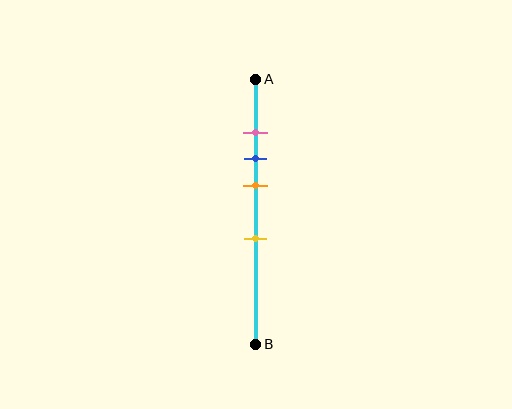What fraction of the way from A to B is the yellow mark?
The yellow mark is approximately 60% (0.6) of the way from A to B.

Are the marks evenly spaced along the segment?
No, the marks are not evenly spaced.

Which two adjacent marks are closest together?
The pink and blue marks are the closest adjacent pair.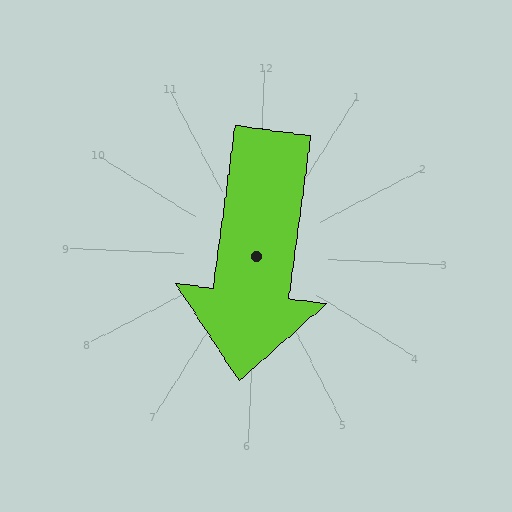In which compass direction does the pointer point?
South.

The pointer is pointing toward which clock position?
Roughly 6 o'clock.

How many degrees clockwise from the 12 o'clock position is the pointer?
Approximately 185 degrees.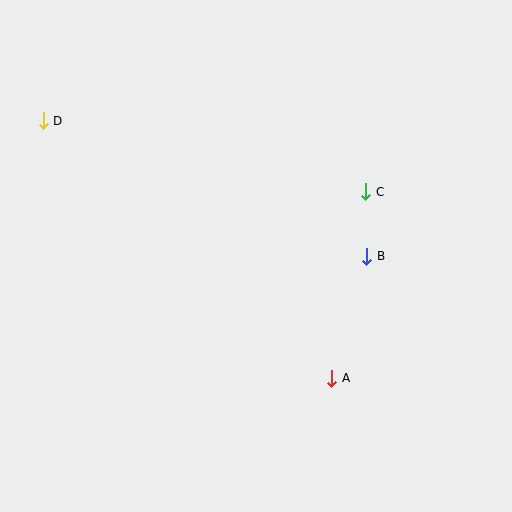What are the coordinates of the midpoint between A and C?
The midpoint between A and C is at (349, 285).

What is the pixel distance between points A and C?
The distance between A and C is 190 pixels.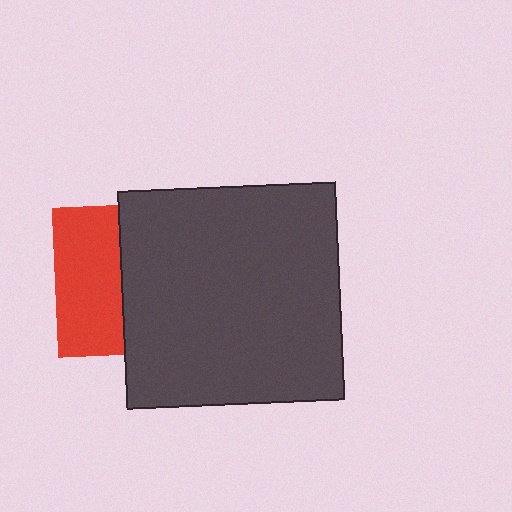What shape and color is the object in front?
The object in front is a dark gray square.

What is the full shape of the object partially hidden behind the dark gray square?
The partially hidden object is a red square.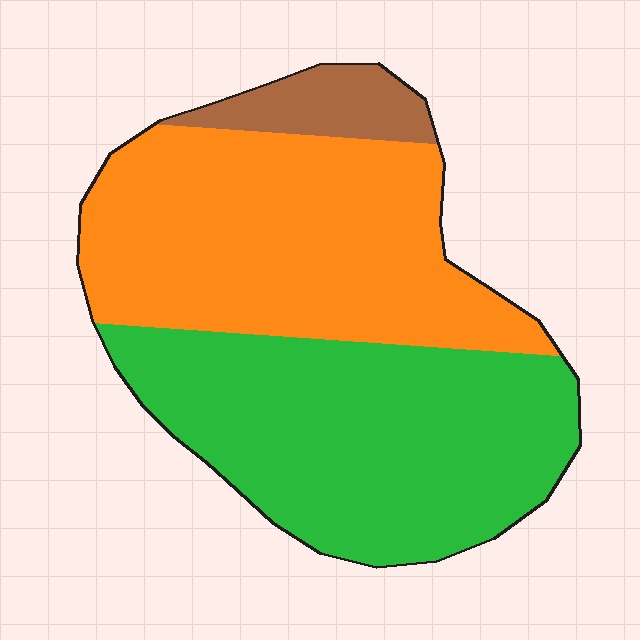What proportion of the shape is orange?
Orange covers around 45% of the shape.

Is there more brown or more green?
Green.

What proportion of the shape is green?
Green covers about 45% of the shape.